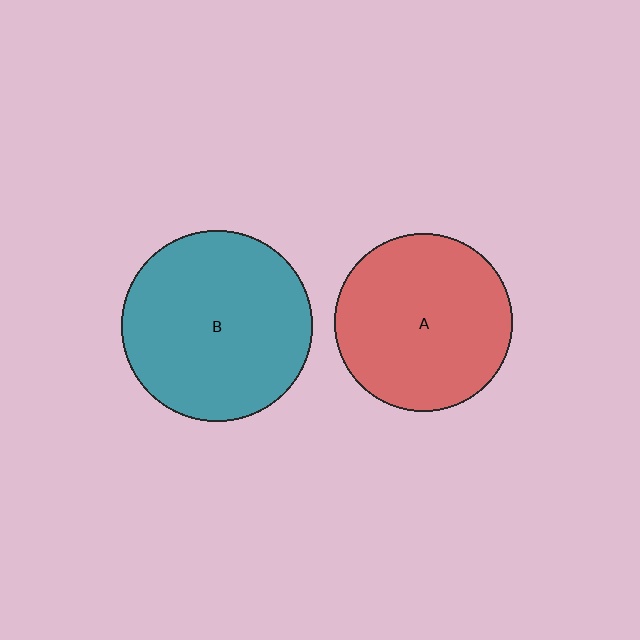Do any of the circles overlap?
No, none of the circles overlap.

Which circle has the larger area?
Circle B (teal).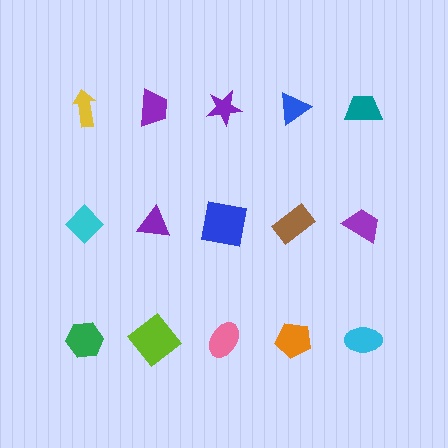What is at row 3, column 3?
A pink ellipse.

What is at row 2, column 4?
A brown rectangle.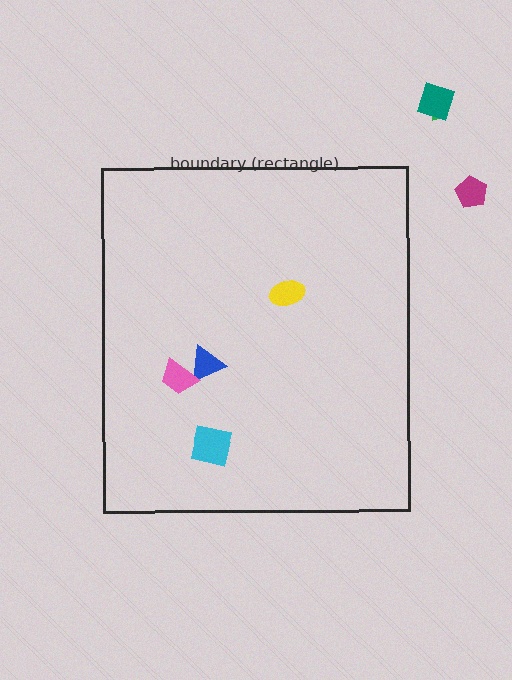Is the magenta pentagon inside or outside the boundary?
Outside.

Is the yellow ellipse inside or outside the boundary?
Inside.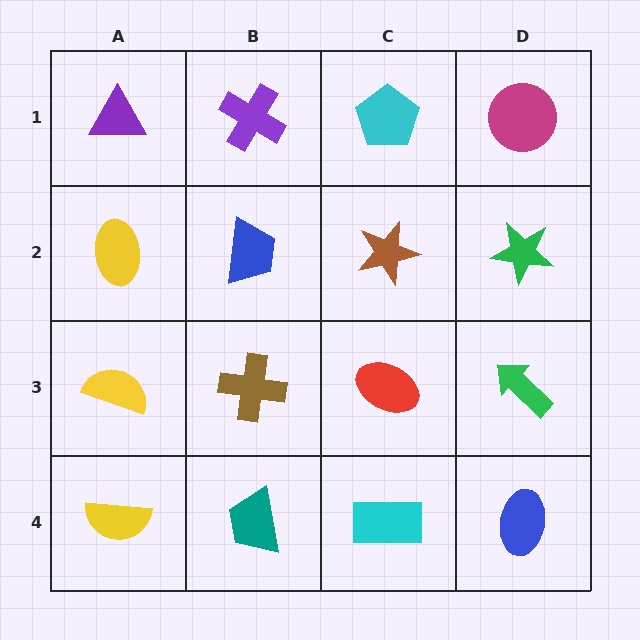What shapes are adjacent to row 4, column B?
A brown cross (row 3, column B), a yellow semicircle (row 4, column A), a cyan rectangle (row 4, column C).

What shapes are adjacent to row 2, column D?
A magenta circle (row 1, column D), a green arrow (row 3, column D), a brown star (row 2, column C).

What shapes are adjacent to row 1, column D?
A green star (row 2, column D), a cyan pentagon (row 1, column C).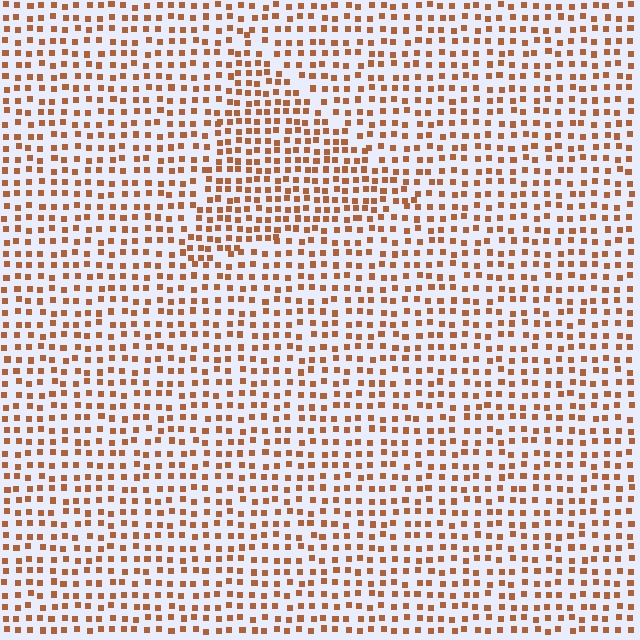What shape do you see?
I see a triangle.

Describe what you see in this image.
The image contains small brown elements arranged at two different densities. A triangle-shaped region is visible where the elements are more densely packed than the surrounding area.